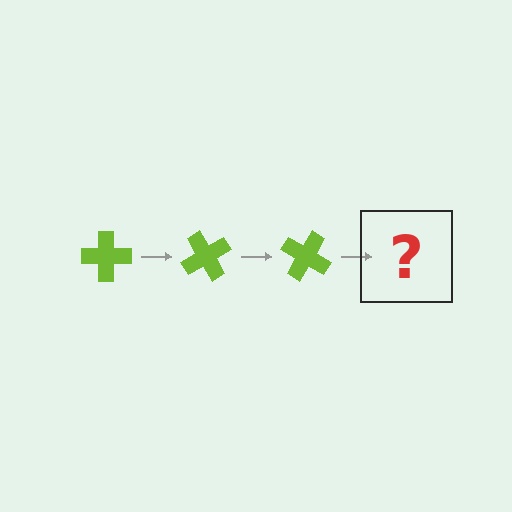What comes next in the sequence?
The next element should be a lime cross rotated 180 degrees.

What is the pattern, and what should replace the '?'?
The pattern is that the cross rotates 60 degrees each step. The '?' should be a lime cross rotated 180 degrees.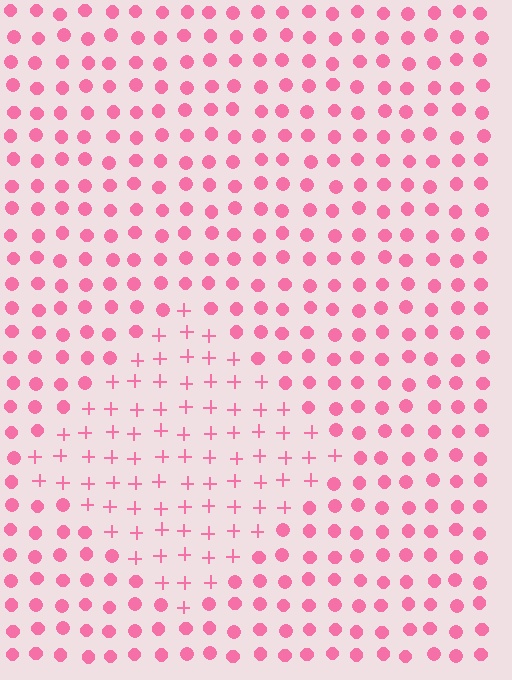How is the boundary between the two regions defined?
The boundary is defined by a change in element shape: plus signs inside vs. circles outside. All elements share the same color and spacing.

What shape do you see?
I see a diamond.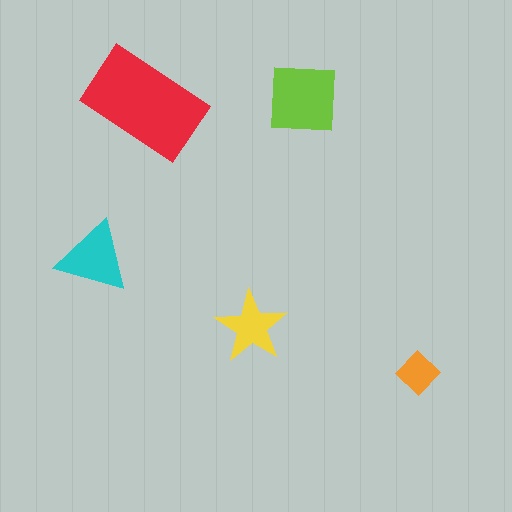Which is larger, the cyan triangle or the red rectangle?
The red rectangle.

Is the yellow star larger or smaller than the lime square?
Smaller.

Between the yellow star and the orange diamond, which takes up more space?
The yellow star.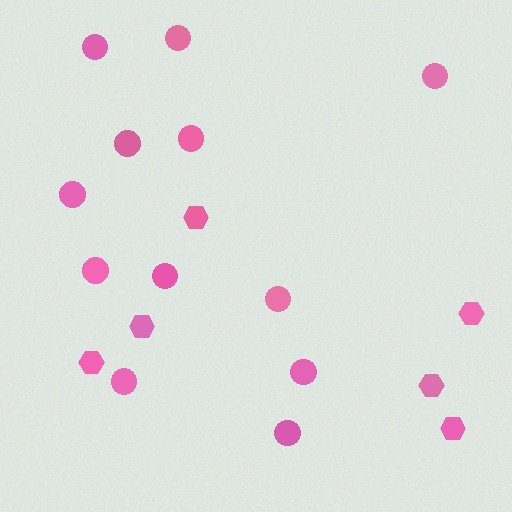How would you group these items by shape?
There are 2 groups: one group of circles (12) and one group of hexagons (6).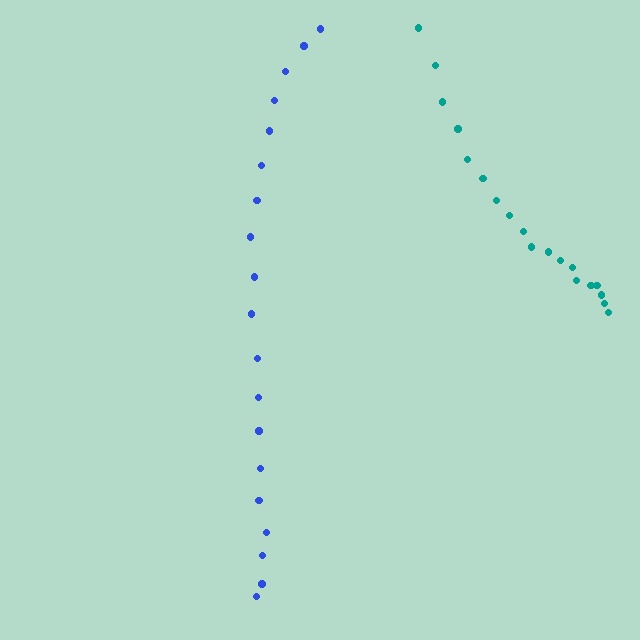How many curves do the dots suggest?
There are 2 distinct paths.